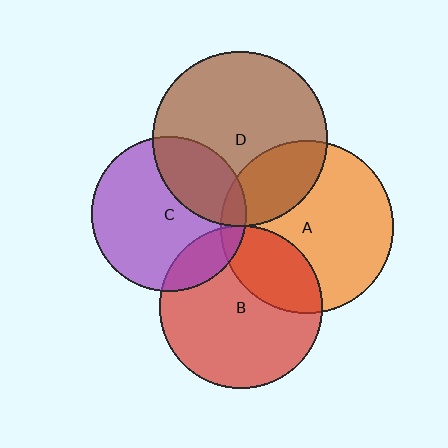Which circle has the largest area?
Circle D (brown).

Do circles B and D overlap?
Yes.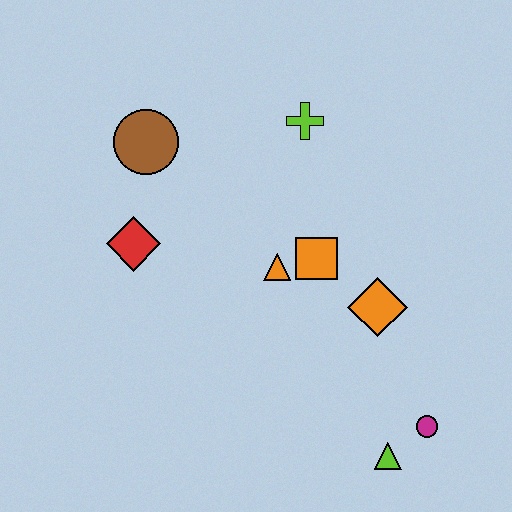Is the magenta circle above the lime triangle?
Yes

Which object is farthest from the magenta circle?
The brown circle is farthest from the magenta circle.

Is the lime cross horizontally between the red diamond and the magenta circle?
Yes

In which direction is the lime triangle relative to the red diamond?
The lime triangle is to the right of the red diamond.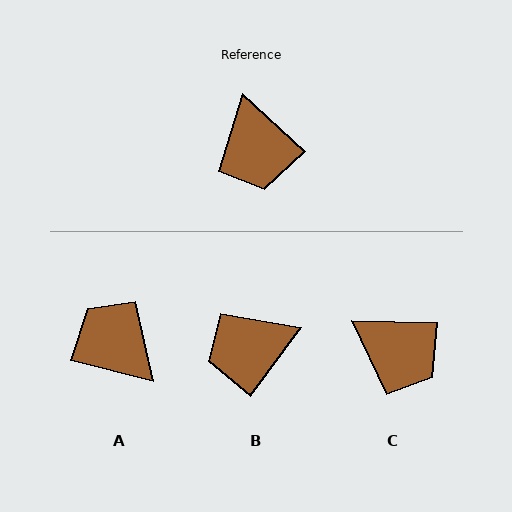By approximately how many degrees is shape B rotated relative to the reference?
Approximately 83 degrees clockwise.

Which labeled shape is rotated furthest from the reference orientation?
A, about 151 degrees away.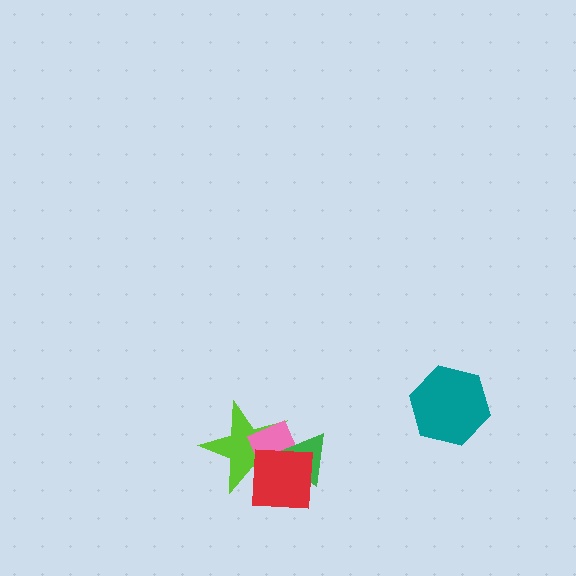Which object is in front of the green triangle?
The red square is in front of the green triangle.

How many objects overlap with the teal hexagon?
0 objects overlap with the teal hexagon.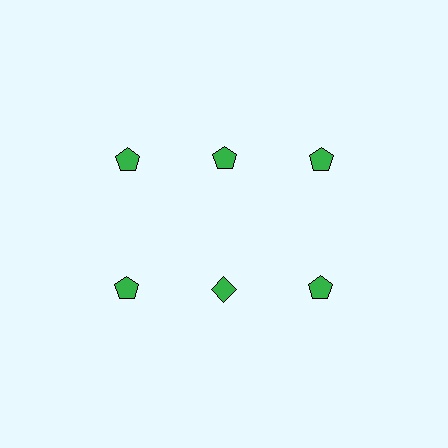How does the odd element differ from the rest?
It has a different shape: diamond instead of pentagon.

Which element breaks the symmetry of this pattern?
The green diamond in the second row, second from left column breaks the symmetry. All other shapes are green pentagons.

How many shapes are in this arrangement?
There are 6 shapes arranged in a grid pattern.